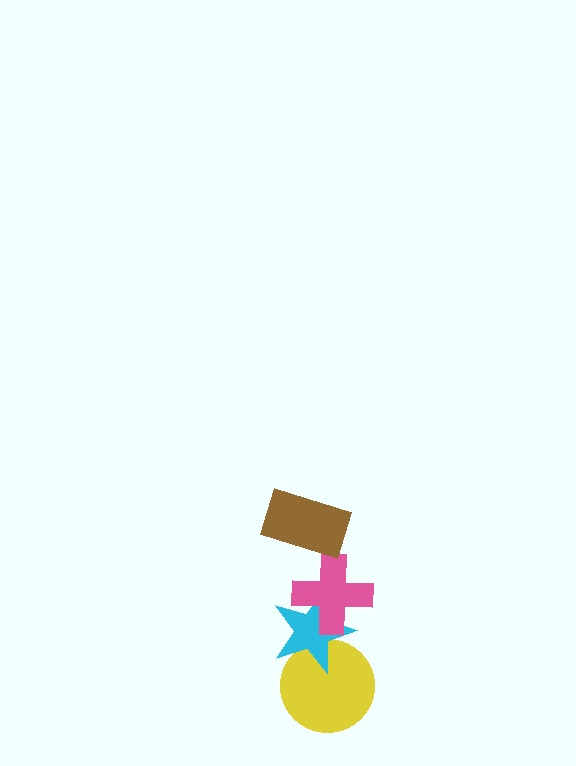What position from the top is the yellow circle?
The yellow circle is 4th from the top.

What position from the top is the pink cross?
The pink cross is 2nd from the top.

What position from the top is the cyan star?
The cyan star is 3rd from the top.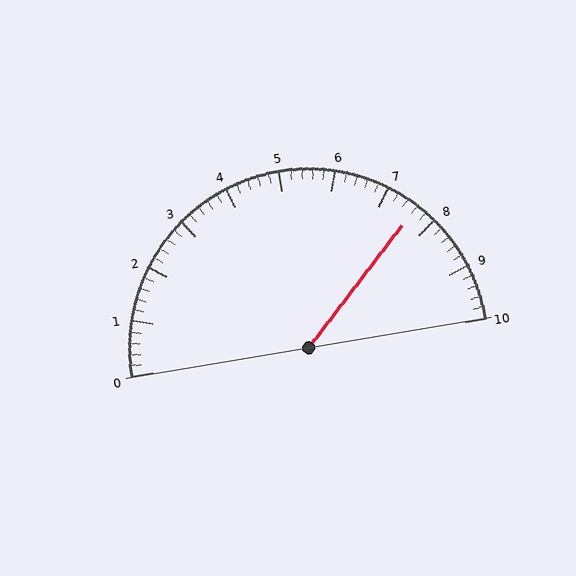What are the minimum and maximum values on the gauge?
The gauge ranges from 0 to 10.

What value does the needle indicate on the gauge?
The needle indicates approximately 7.6.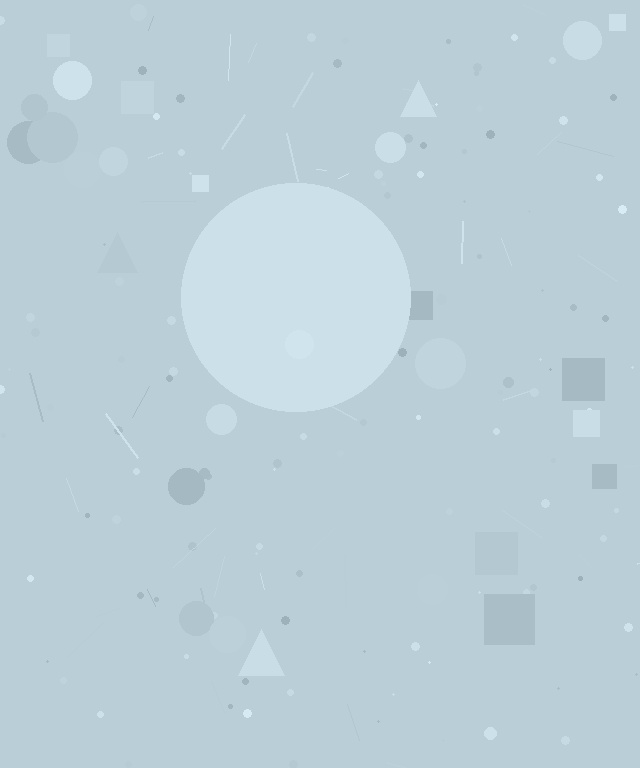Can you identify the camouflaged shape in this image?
The camouflaged shape is a circle.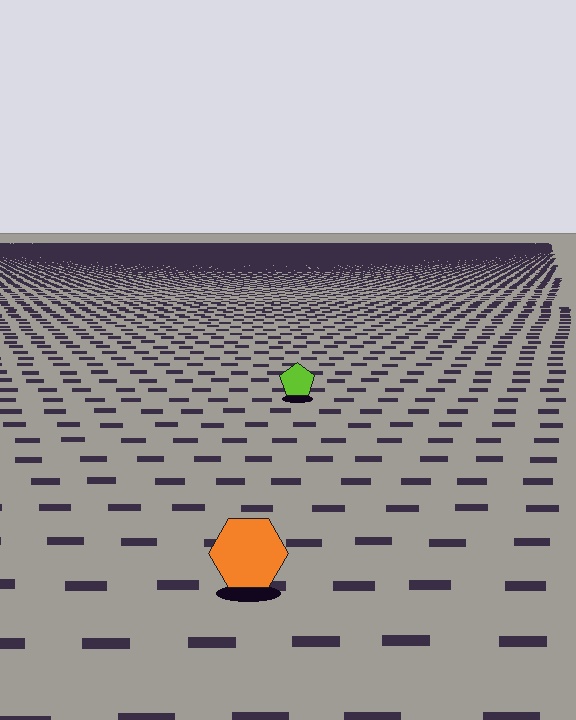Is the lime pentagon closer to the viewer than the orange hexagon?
No. The orange hexagon is closer — you can tell from the texture gradient: the ground texture is coarser near it.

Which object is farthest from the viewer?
The lime pentagon is farthest from the viewer. It appears smaller and the ground texture around it is denser.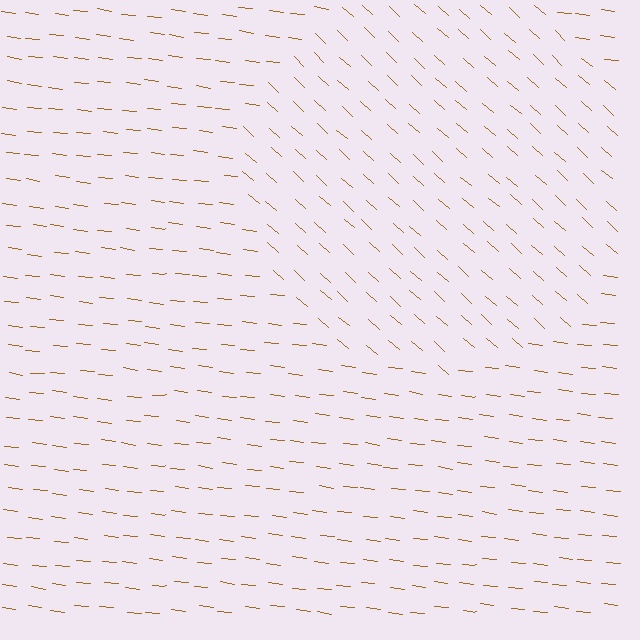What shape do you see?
I see a circle.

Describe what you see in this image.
The image is filled with small brown line segments. A circle region in the image has lines oriented differently from the surrounding lines, creating a visible texture boundary.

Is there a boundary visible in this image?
Yes, there is a texture boundary formed by a change in line orientation.